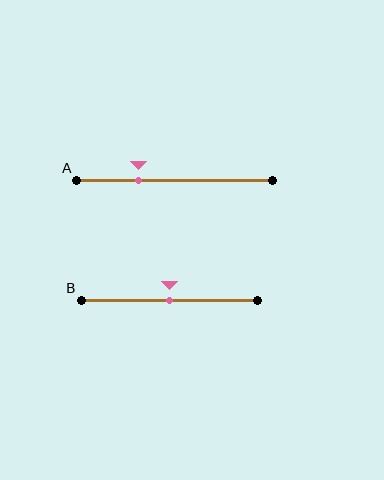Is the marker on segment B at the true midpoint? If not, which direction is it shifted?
Yes, the marker on segment B is at the true midpoint.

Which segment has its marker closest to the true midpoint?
Segment B has its marker closest to the true midpoint.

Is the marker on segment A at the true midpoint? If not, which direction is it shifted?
No, the marker on segment A is shifted to the left by about 18% of the segment length.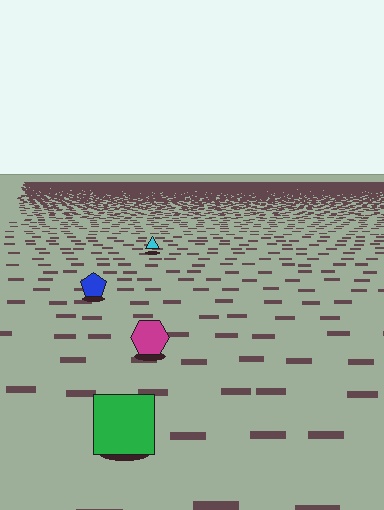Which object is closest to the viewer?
The green square is closest. The texture marks near it are larger and more spread out.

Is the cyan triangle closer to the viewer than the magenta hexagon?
No. The magenta hexagon is closer — you can tell from the texture gradient: the ground texture is coarser near it.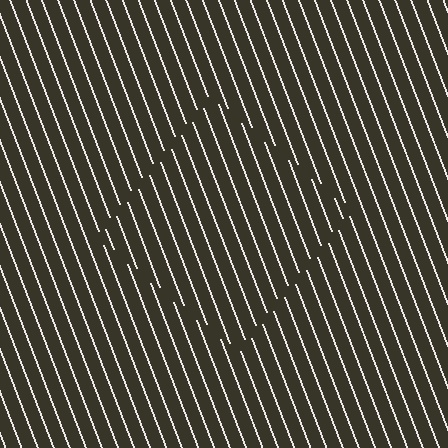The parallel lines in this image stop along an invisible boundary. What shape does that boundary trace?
An illusory square. The interior of the shape contains the same grating, shifted by half a period — the contour is defined by the phase discontinuity where line-ends from the inner and outer gratings abut.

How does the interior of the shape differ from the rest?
The interior of the shape contains the same grating, shifted by half a period — the contour is defined by the phase discontinuity where line-ends from the inner and outer gratings abut.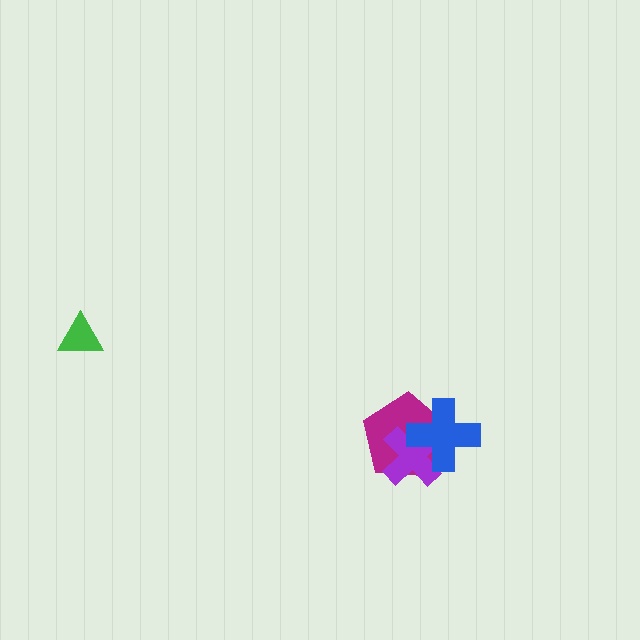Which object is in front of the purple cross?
The blue cross is in front of the purple cross.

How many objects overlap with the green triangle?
0 objects overlap with the green triangle.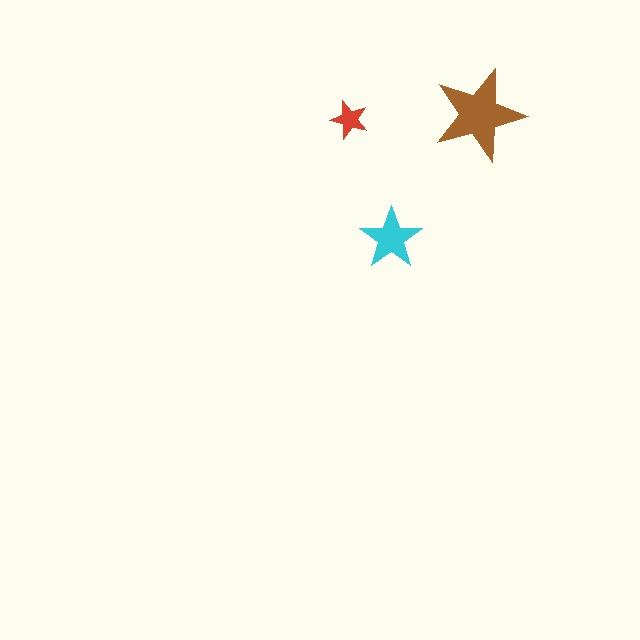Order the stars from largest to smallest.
the brown one, the cyan one, the red one.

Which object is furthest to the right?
The brown star is rightmost.